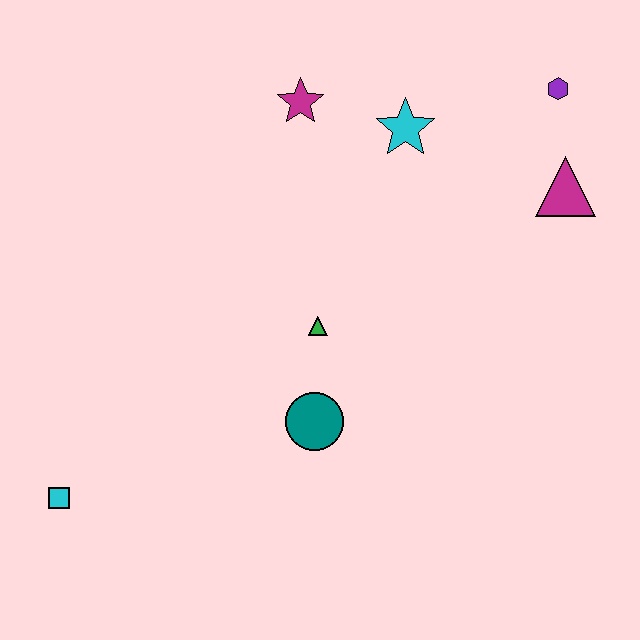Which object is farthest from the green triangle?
The purple hexagon is farthest from the green triangle.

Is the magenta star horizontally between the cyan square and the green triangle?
Yes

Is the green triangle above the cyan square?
Yes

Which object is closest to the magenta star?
The cyan star is closest to the magenta star.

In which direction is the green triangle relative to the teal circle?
The green triangle is above the teal circle.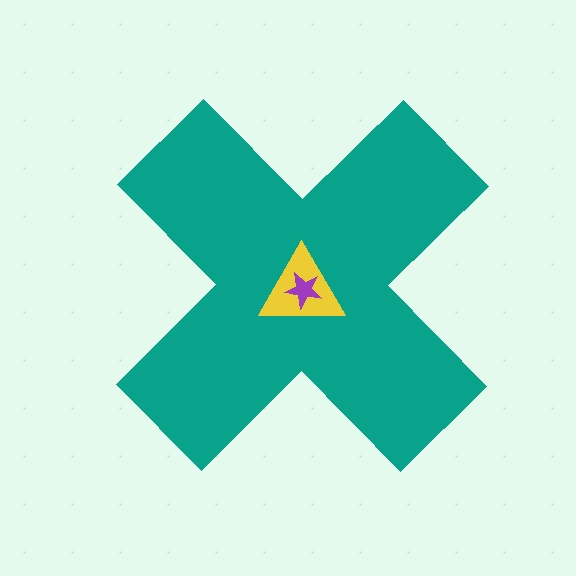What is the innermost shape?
The purple star.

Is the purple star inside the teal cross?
Yes.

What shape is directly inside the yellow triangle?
The purple star.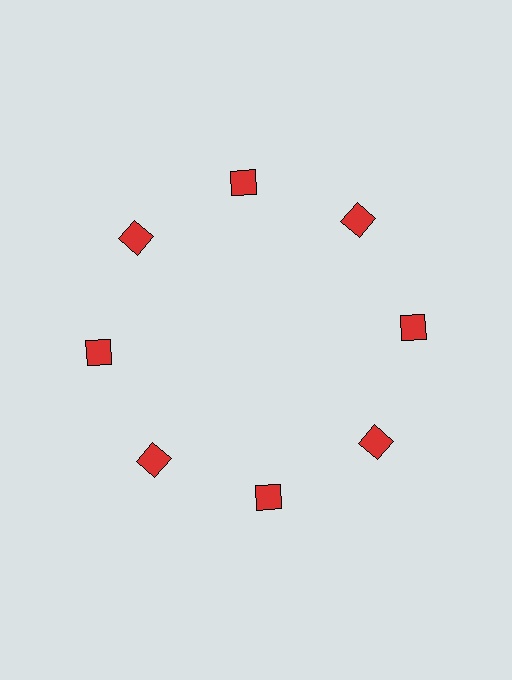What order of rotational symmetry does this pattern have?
This pattern has 8-fold rotational symmetry.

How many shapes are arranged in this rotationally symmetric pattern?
There are 8 shapes, arranged in 8 groups of 1.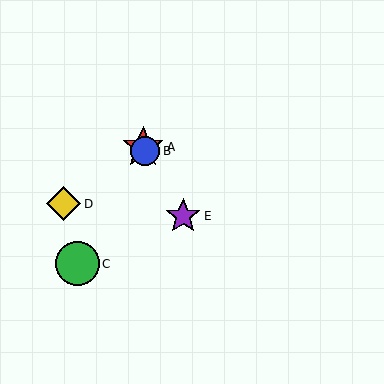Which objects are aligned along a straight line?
Objects A, B, E are aligned along a straight line.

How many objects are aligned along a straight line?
3 objects (A, B, E) are aligned along a straight line.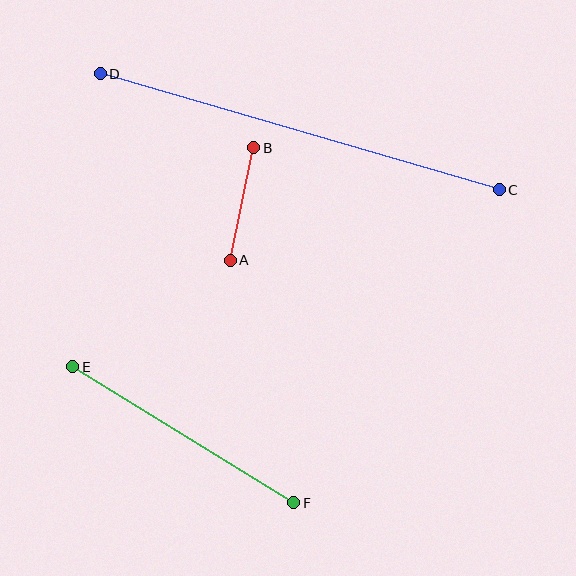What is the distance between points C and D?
The distance is approximately 415 pixels.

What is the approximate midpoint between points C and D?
The midpoint is at approximately (300, 132) pixels.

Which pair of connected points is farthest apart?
Points C and D are farthest apart.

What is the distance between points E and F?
The distance is approximately 260 pixels.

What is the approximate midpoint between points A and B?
The midpoint is at approximately (242, 204) pixels.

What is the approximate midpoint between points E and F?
The midpoint is at approximately (183, 435) pixels.